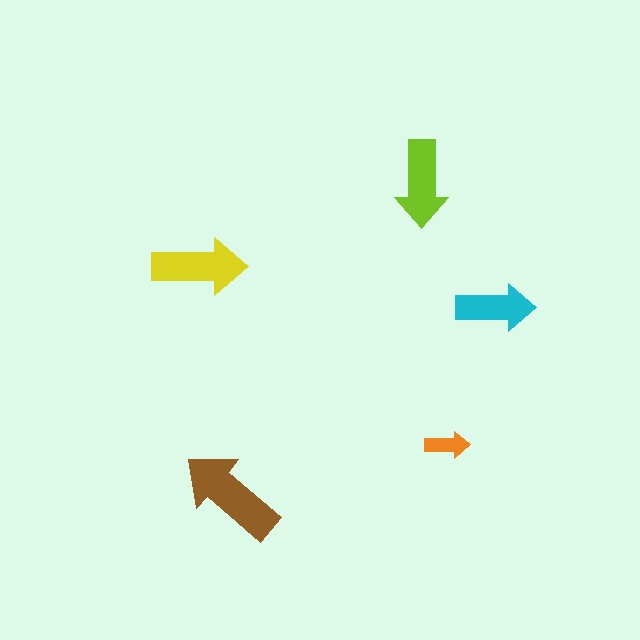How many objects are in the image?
There are 5 objects in the image.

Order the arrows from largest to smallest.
the brown one, the yellow one, the lime one, the cyan one, the orange one.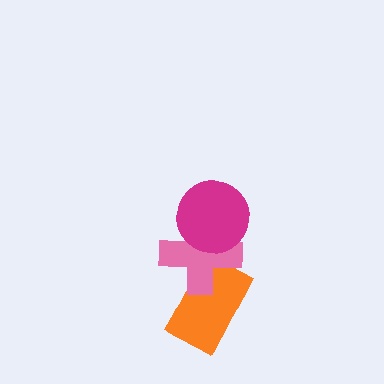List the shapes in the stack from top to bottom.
From top to bottom: the magenta circle, the pink cross, the orange rectangle.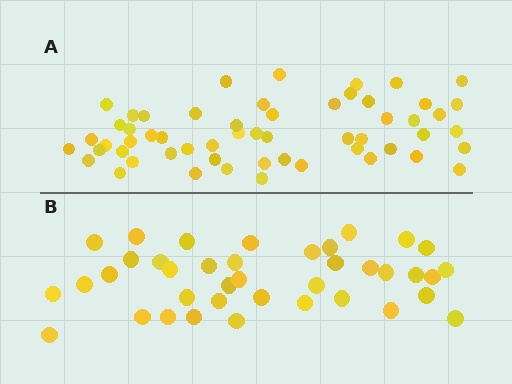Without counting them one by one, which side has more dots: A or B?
Region A (the top region) has more dots.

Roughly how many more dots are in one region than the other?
Region A has approximately 15 more dots than region B.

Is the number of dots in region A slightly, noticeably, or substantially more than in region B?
Region A has noticeably more, but not dramatically so. The ratio is roughly 1.4 to 1.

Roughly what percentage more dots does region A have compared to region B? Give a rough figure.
About 45% more.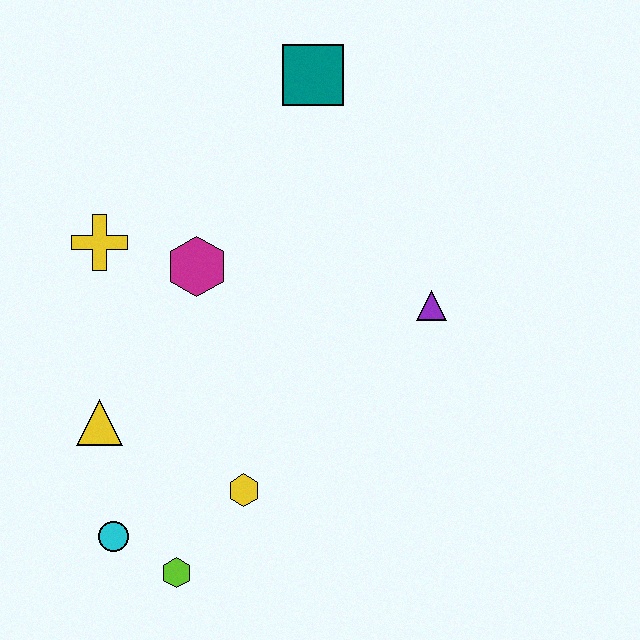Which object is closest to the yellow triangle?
The cyan circle is closest to the yellow triangle.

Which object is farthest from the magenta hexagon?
The lime hexagon is farthest from the magenta hexagon.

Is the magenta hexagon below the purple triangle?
No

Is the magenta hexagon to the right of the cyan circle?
Yes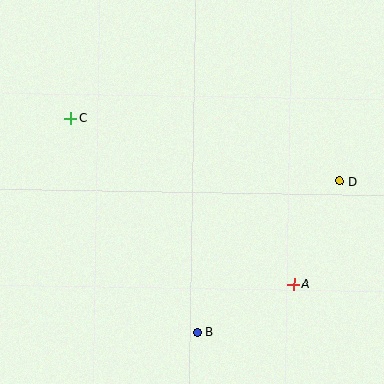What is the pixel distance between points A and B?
The distance between A and B is 108 pixels.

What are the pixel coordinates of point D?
Point D is at (340, 181).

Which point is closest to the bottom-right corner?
Point A is closest to the bottom-right corner.